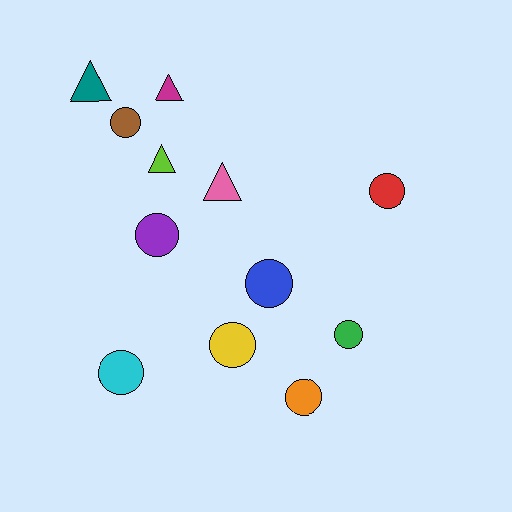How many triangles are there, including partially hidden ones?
There are 4 triangles.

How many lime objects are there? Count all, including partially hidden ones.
There is 1 lime object.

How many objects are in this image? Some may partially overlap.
There are 12 objects.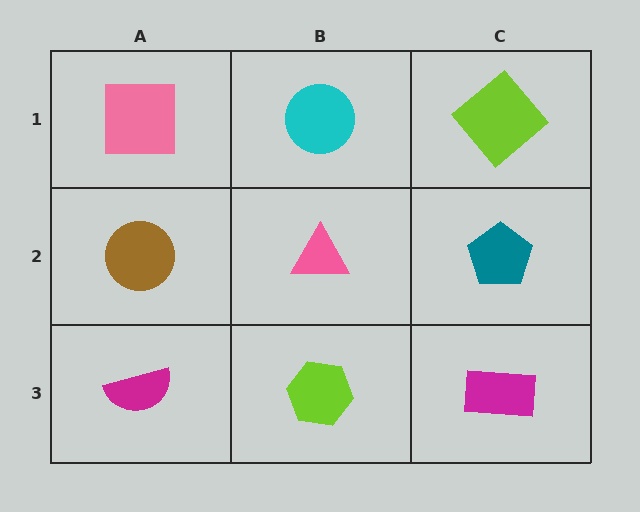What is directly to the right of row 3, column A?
A lime hexagon.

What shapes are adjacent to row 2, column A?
A pink square (row 1, column A), a magenta semicircle (row 3, column A), a pink triangle (row 2, column B).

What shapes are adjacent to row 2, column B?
A cyan circle (row 1, column B), a lime hexagon (row 3, column B), a brown circle (row 2, column A), a teal pentagon (row 2, column C).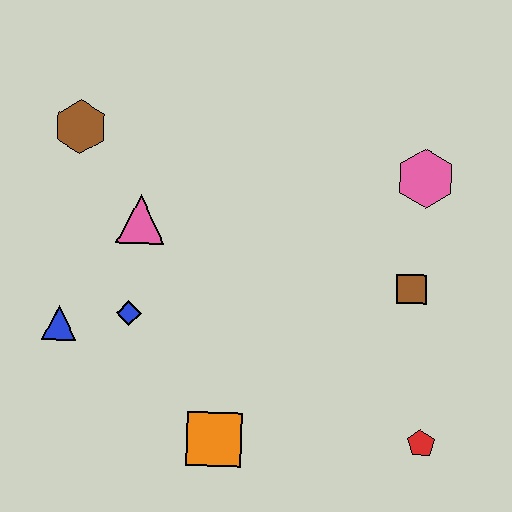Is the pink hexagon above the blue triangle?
Yes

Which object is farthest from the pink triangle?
The red pentagon is farthest from the pink triangle.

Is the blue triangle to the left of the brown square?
Yes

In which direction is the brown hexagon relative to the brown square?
The brown hexagon is to the left of the brown square.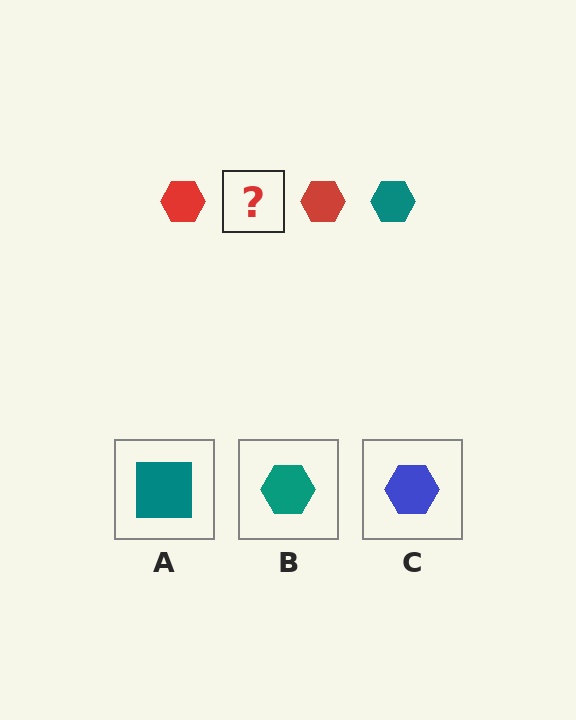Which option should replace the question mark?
Option B.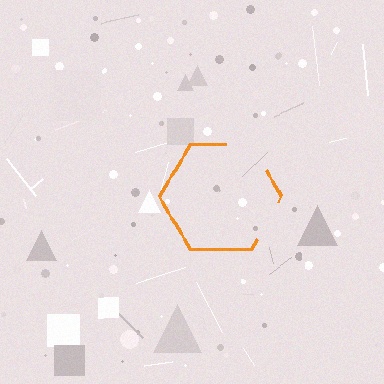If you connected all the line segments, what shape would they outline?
They would outline a hexagon.